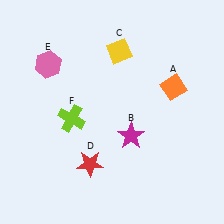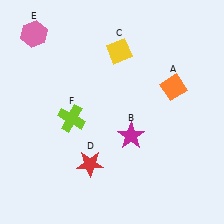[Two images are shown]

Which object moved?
The pink hexagon (E) moved up.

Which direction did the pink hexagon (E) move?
The pink hexagon (E) moved up.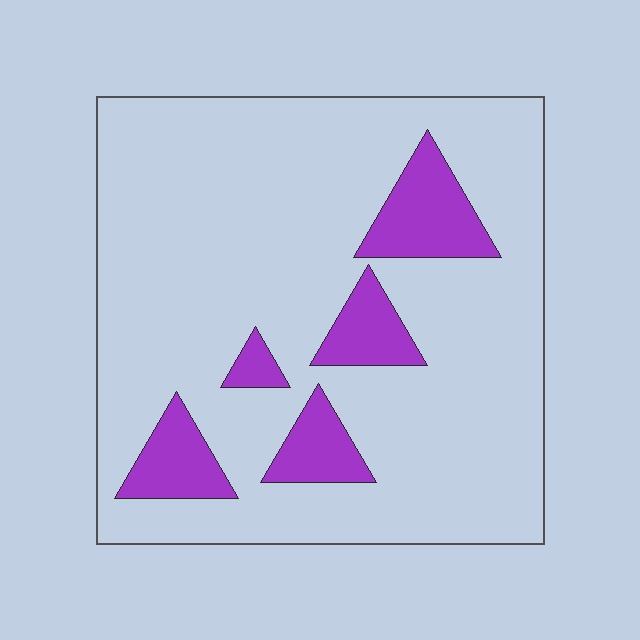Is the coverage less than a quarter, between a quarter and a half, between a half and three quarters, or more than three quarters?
Less than a quarter.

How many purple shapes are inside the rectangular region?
5.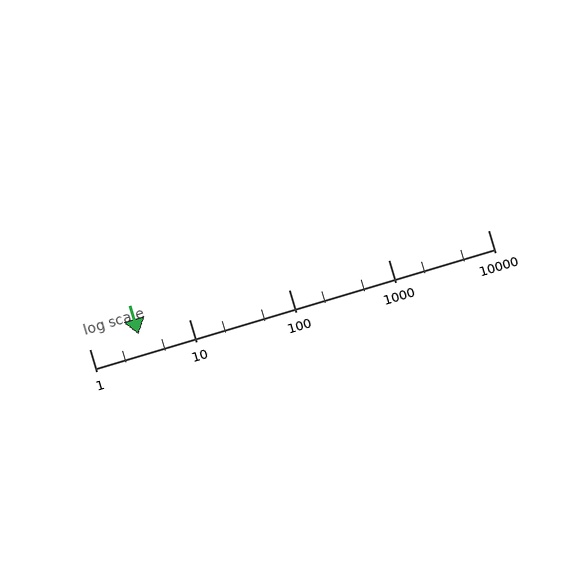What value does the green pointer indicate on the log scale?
The pointer indicates approximately 3.1.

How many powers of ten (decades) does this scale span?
The scale spans 4 decades, from 1 to 10000.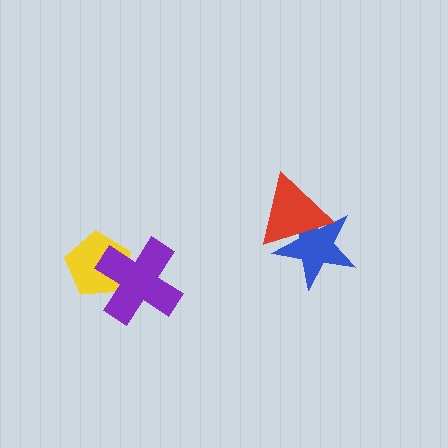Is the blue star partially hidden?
Yes, it is partially covered by another shape.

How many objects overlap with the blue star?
1 object overlaps with the blue star.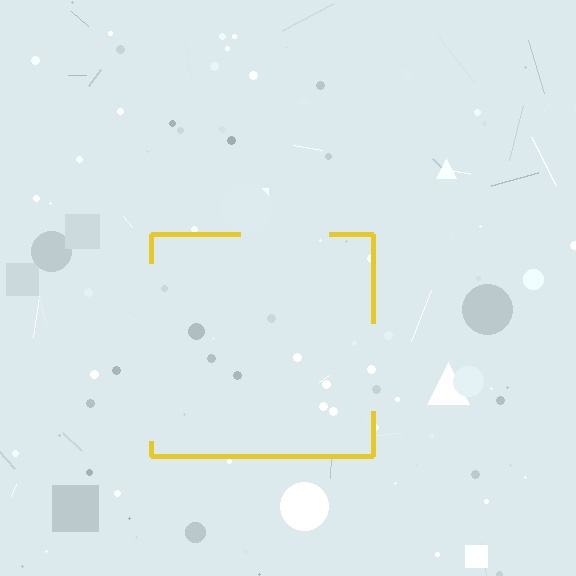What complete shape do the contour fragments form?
The contour fragments form a square.